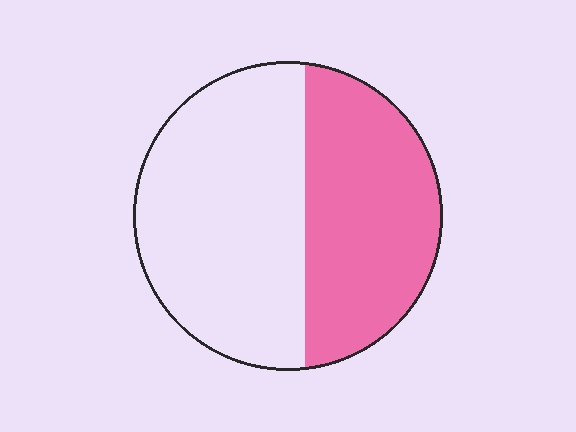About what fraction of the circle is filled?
About two fifths (2/5).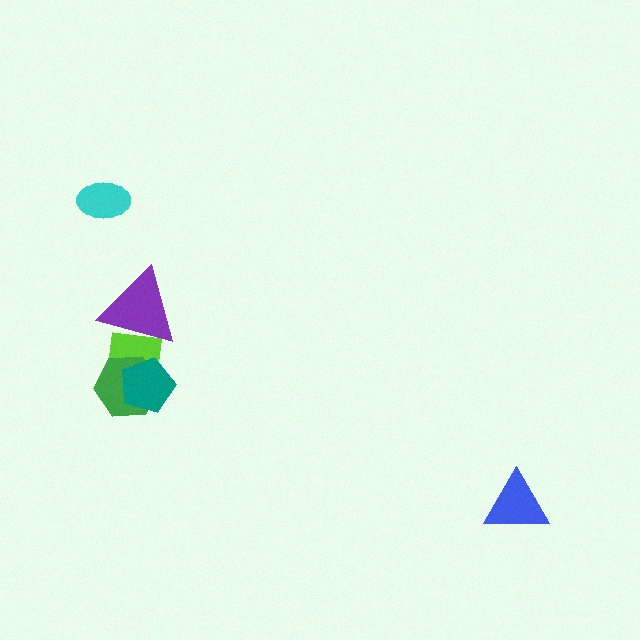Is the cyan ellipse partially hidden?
No, no other shape covers it.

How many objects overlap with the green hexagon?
2 objects overlap with the green hexagon.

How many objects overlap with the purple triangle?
1 object overlaps with the purple triangle.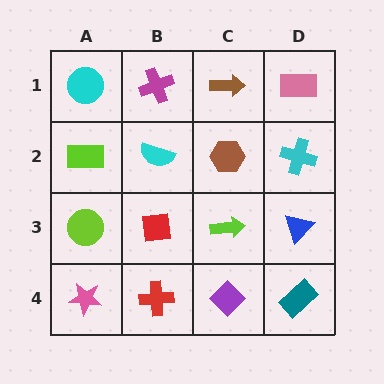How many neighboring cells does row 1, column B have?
3.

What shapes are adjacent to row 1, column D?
A cyan cross (row 2, column D), a brown arrow (row 1, column C).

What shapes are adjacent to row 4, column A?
A lime circle (row 3, column A), a red cross (row 4, column B).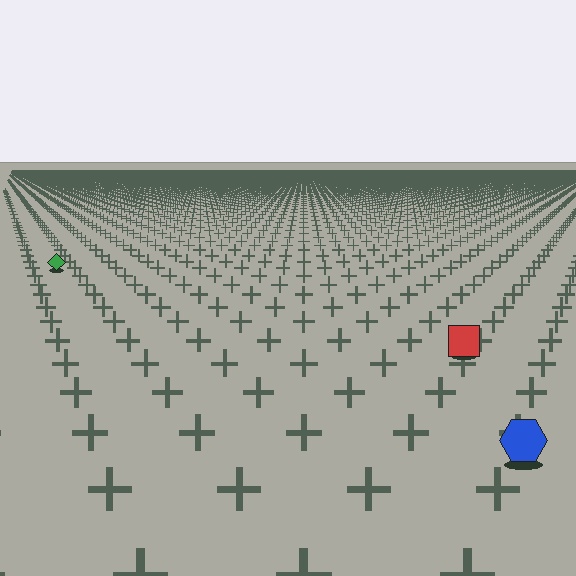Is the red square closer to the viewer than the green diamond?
Yes. The red square is closer — you can tell from the texture gradient: the ground texture is coarser near it.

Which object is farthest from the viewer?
The green diamond is farthest from the viewer. It appears smaller and the ground texture around it is denser.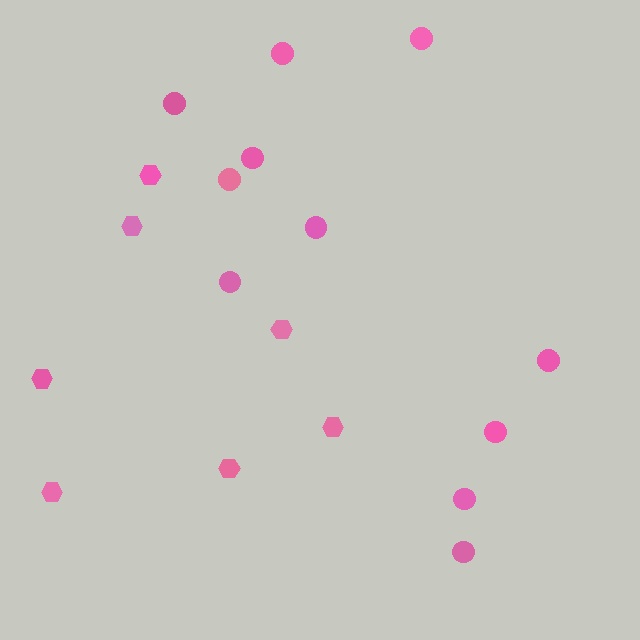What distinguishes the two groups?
There are 2 groups: one group of hexagons (7) and one group of circles (11).